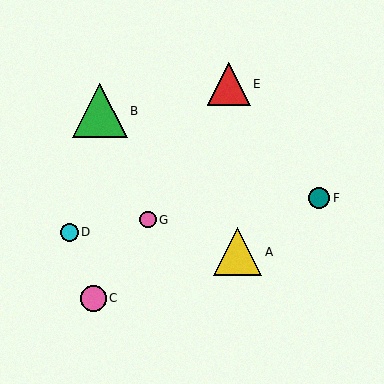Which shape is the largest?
The green triangle (labeled B) is the largest.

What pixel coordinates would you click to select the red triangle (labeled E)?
Click at (229, 84) to select the red triangle E.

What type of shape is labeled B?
Shape B is a green triangle.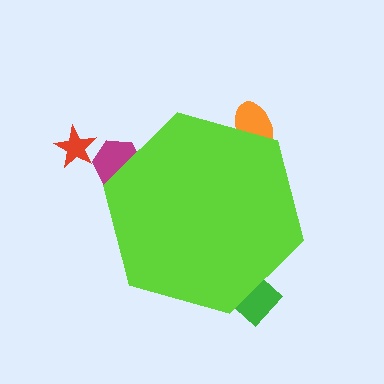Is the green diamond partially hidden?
Yes, the green diamond is partially hidden behind the lime hexagon.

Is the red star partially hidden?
No, the red star is fully visible.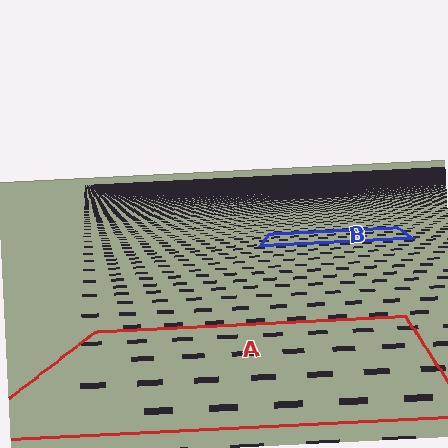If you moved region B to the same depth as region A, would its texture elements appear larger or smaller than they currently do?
They would appear larger. At a closer depth, the same texture elements are projected at a bigger on-screen size.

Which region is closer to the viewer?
Region A is closer. The texture elements there are larger and more spread out.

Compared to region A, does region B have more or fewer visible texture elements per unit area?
Region B has more texture elements per unit area — they are packed more densely because it is farther away.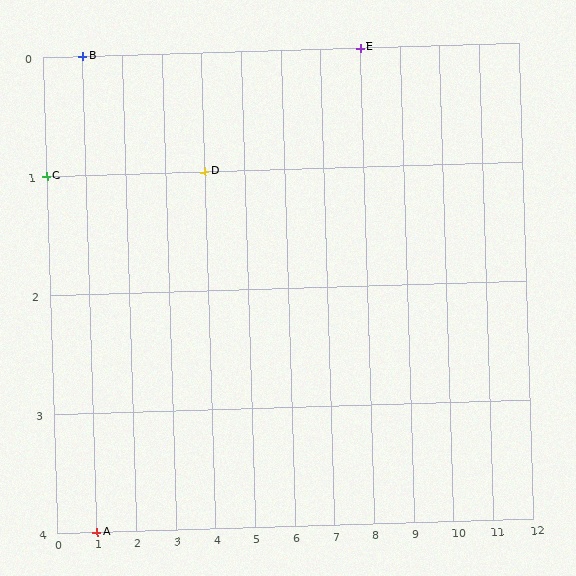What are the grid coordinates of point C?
Point C is at grid coordinates (0, 1).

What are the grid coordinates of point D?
Point D is at grid coordinates (4, 1).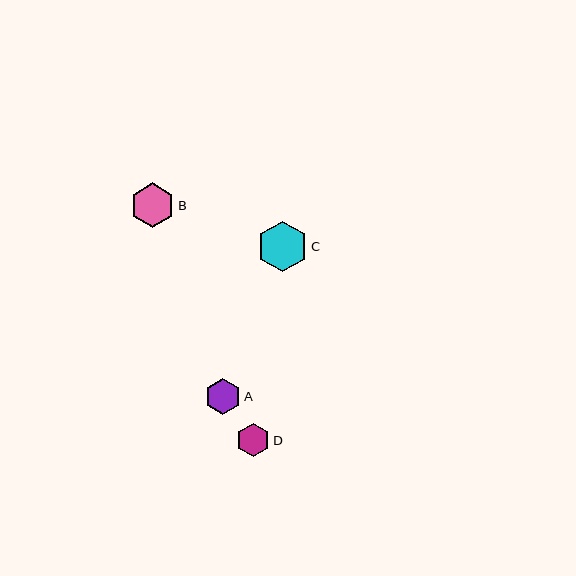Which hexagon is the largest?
Hexagon C is the largest with a size of approximately 51 pixels.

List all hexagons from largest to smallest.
From largest to smallest: C, B, A, D.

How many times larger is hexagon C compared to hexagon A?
Hexagon C is approximately 1.4 times the size of hexagon A.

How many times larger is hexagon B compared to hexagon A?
Hexagon B is approximately 1.2 times the size of hexagon A.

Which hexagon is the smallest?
Hexagon D is the smallest with a size of approximately 34 pixels.